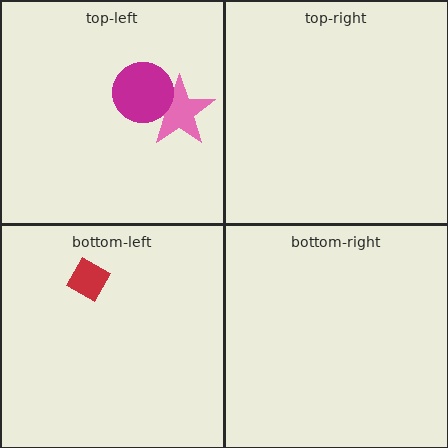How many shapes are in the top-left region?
2.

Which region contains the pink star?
The top-left region.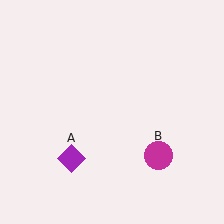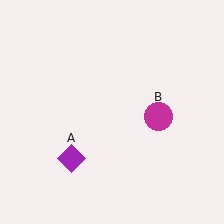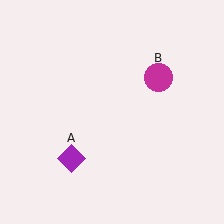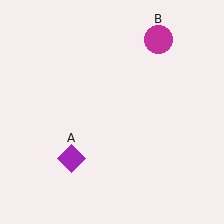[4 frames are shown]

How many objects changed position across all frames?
1 object changed position: magenta circle (object B).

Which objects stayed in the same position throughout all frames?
Purple diamond (object A) remained stationary.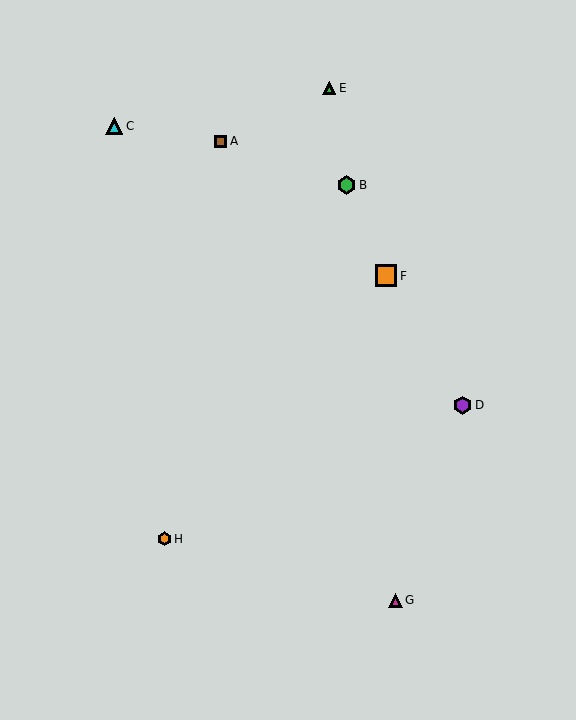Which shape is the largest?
The orange square (labeled F) is the largest.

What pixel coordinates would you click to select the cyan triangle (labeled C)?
Click at (114, 126) to select the cyan triangle C.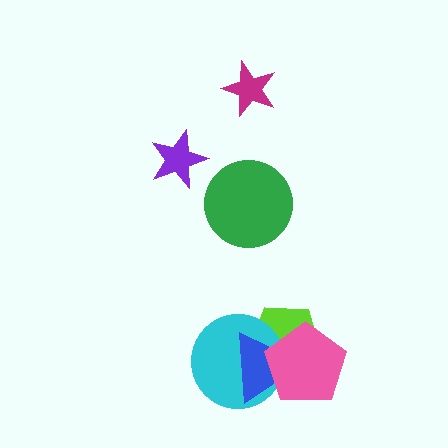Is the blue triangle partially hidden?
Yes, it is partially covered by another shape.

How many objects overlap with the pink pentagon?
3 objects overlap with the pink pentagon.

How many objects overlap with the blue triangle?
3 objects overlap with the blue triangle.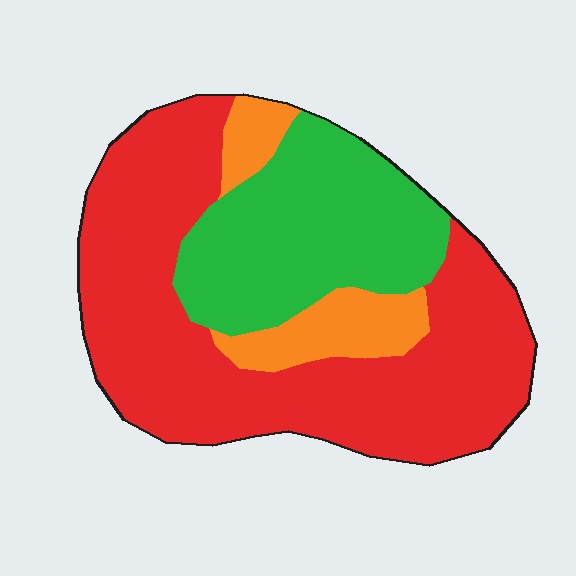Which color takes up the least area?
Orange, at roughly 10%.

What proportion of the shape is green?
Green takes up between a sixth and a third of the shape.